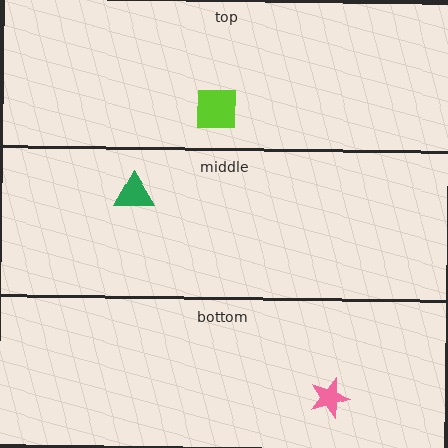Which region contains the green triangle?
The middle region.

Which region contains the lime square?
The top region.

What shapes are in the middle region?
The green triangle.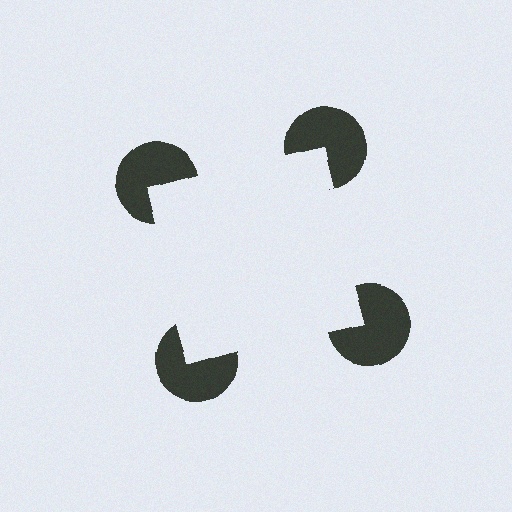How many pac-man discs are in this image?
There are 4 — one at each vertex of the illusory square.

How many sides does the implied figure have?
4 sides.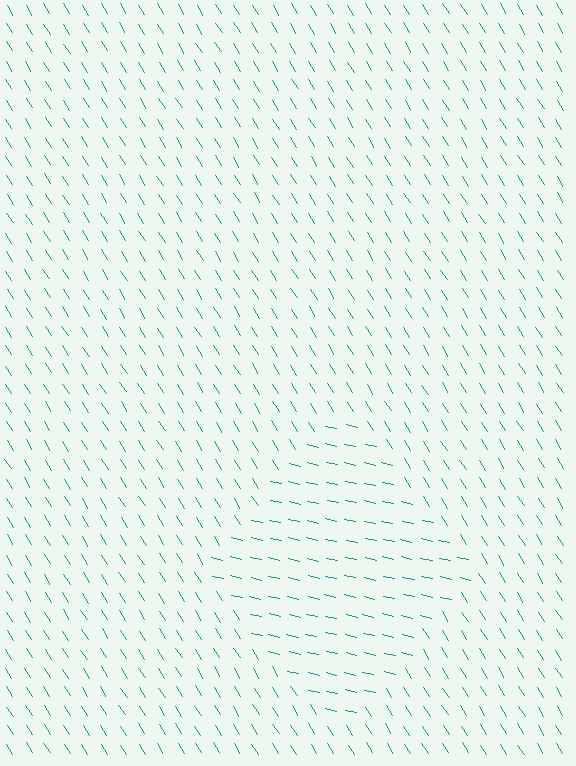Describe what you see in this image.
The image is filled with small teal line segments. A diamond region in the image has lines oriented differently from the surrounding lines, creating a visible texture boundary.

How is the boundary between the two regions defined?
The boundary is defined purely by a change in line orientation (approximately 45 degrees difference). All lines are the same color and thickness.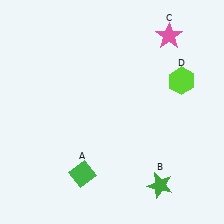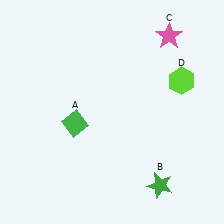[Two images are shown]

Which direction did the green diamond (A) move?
The green diamond (A) moved up.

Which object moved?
The green diamond (A) moved up.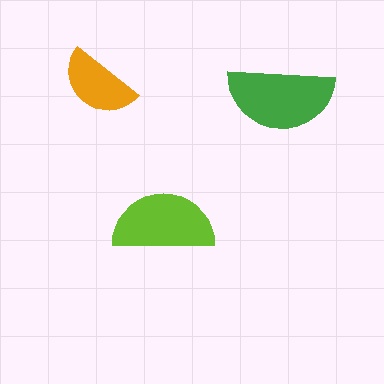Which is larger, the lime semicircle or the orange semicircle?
The lime one.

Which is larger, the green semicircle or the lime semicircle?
The green one.